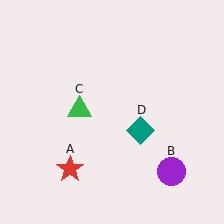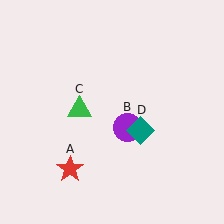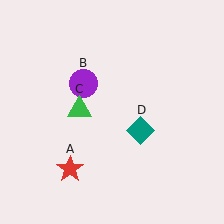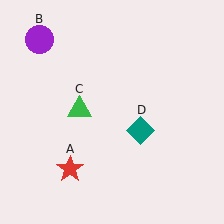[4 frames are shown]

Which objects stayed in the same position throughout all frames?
Red star (object A) and green triangle (object C) and teal diamond (object D) remained stationary.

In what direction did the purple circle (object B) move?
The purple circle (object B) moved up and to the left.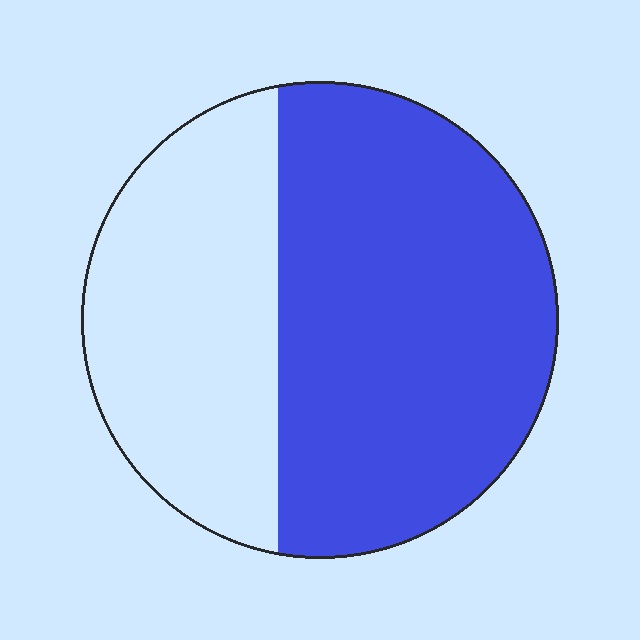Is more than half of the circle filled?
Yes.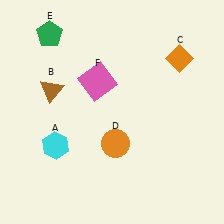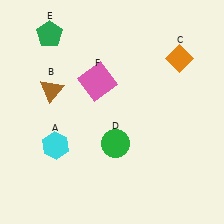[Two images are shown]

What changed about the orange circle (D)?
In Image 1, D is orange. In Image 2, it changed to green.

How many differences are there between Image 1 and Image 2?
There is 1 difference between the two images.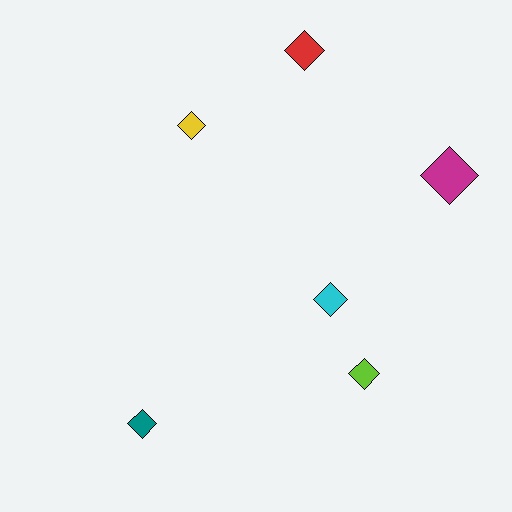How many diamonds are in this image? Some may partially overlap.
There are 6 diamonds.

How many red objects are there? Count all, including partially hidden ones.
There is 1 red object.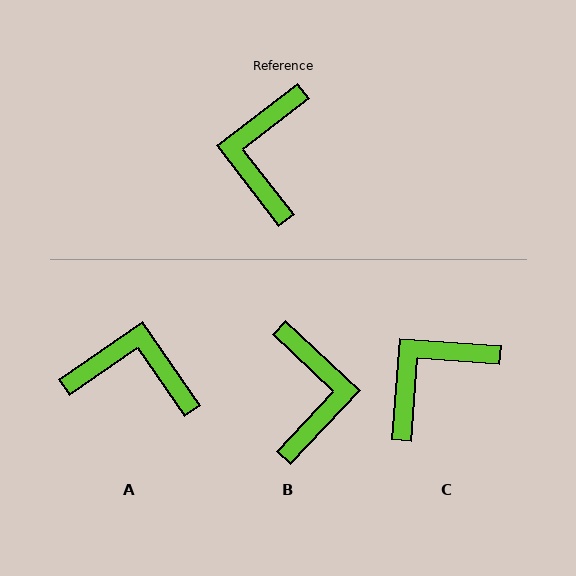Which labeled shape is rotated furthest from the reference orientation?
B, about 171 degrees away.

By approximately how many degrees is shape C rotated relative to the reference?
Approximately 42 degrees clockwise.